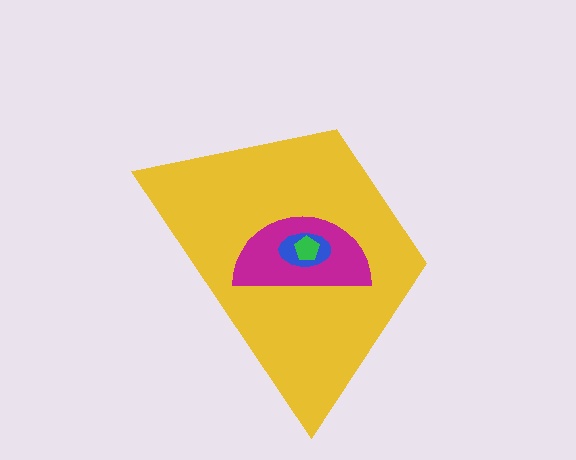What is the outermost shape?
The yellow trapezoid.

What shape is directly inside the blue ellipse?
The green pentagon.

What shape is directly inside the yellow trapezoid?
The magenta semicircle.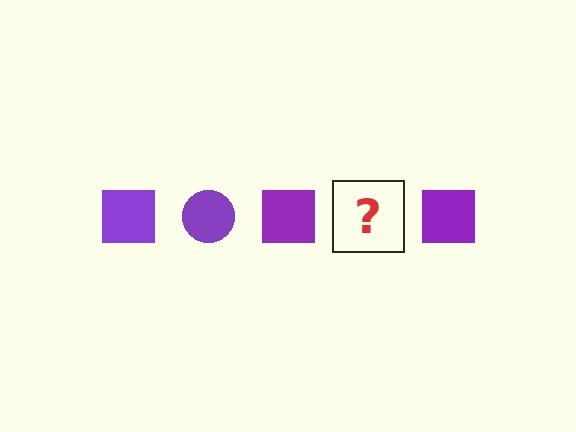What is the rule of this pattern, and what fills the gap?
The rule is that the pattern cycles through square, circle shapes in purple. The gap should be filled with a purple circle.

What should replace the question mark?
The question mark should be replaced with a purple circle.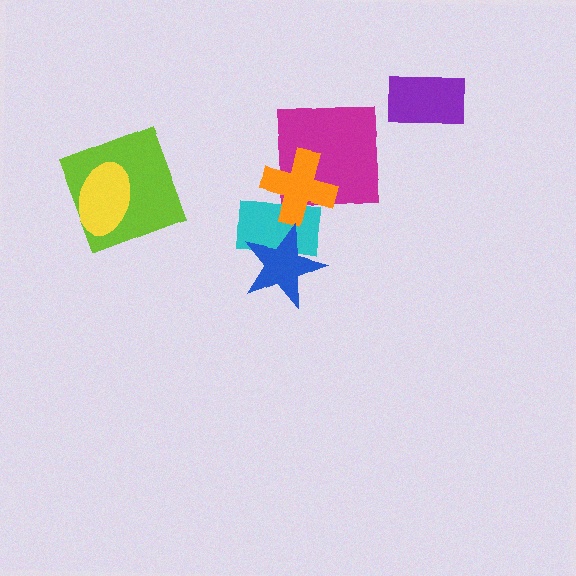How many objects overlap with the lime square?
1 object overlaps with the lime square.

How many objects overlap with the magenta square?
1 object overlaps with the magenta square.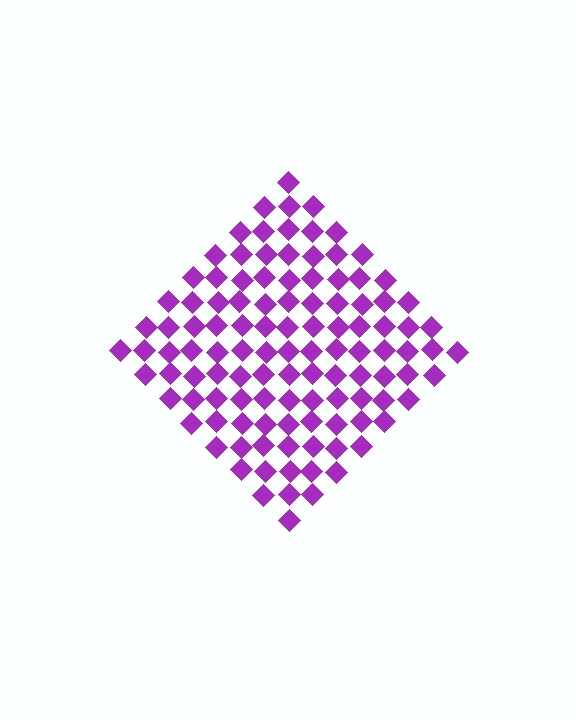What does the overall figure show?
The overall figure shows a diamond.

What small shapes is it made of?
It is made of small diamonds.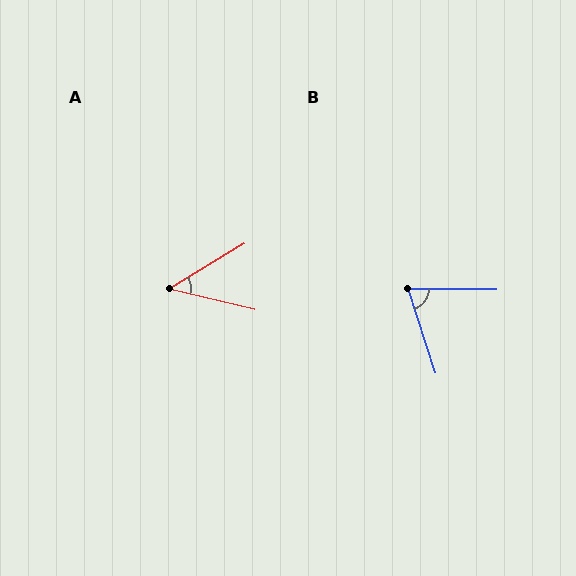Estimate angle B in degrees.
Approximately 72 degrees.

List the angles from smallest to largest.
A (45°), B (72°).